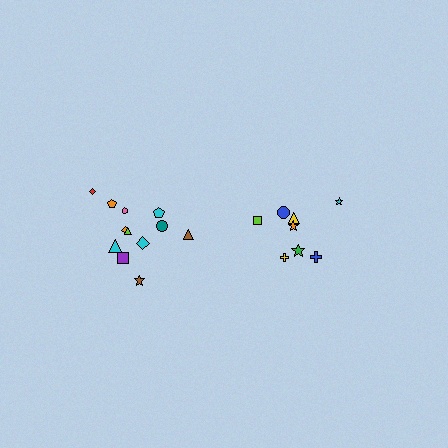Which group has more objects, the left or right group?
The left group.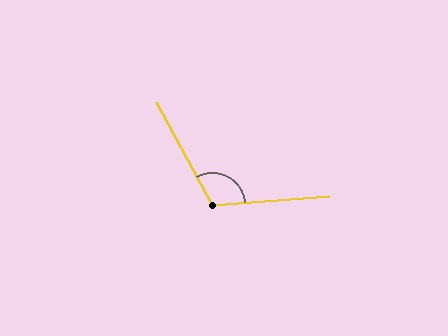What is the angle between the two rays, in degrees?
Approximately 114 degrees.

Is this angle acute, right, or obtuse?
It is obtuse.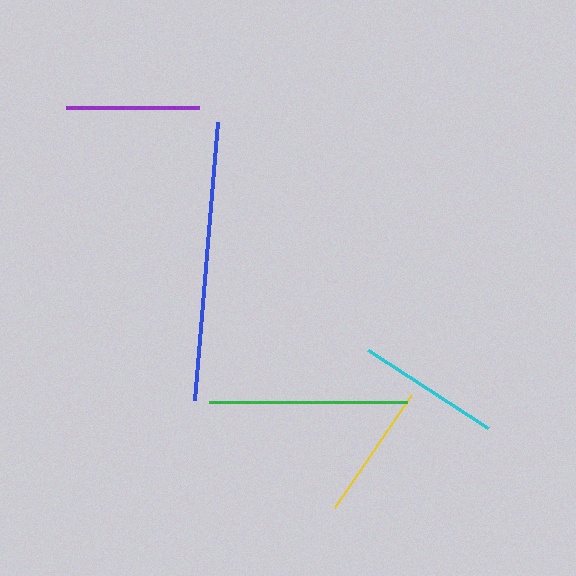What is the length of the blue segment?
The blue segment is approximately 278 pixels long.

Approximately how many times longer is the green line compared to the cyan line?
The green line is approximately 1.4 times the length of the cyan line.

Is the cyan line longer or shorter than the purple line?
The cyan line is longer than the purple line.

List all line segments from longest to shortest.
From longest to shortest: blue, green, cyan, yellow, purple.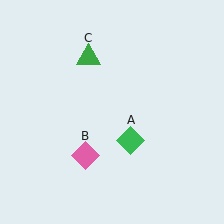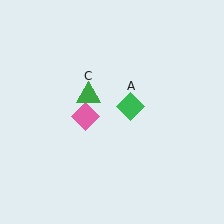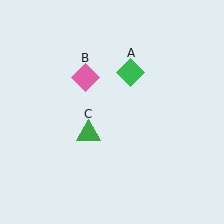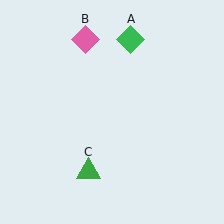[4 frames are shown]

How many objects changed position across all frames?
3 objects changed position: green diamond (object A), pink diamond (object B), green triangle (object C).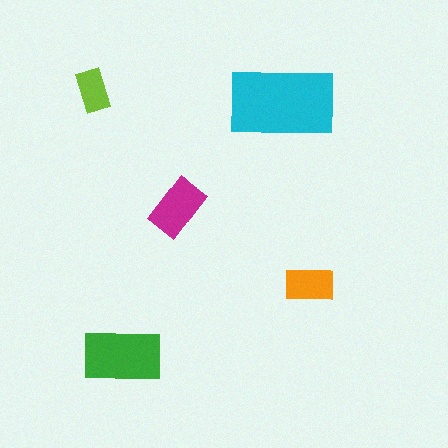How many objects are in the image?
There are 5 objects in the image.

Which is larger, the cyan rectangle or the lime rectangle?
The cyan one.